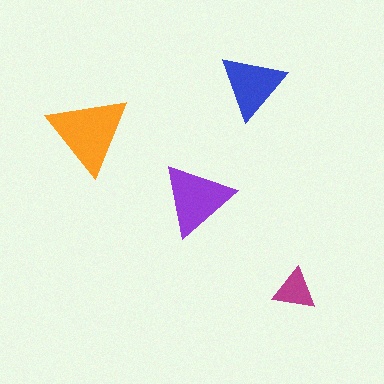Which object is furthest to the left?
The orange triangle is leftmost.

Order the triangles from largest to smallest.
the orange one, the purple one, the blue one, the magenta one.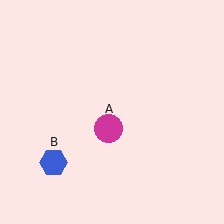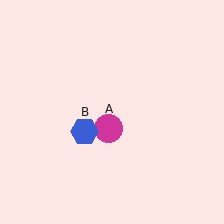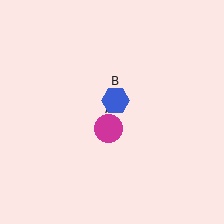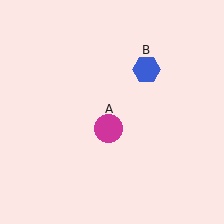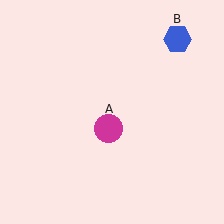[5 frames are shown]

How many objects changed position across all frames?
1 object changed position: blue hexagon (object B).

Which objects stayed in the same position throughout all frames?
Magenta circle (object A) remained stationary.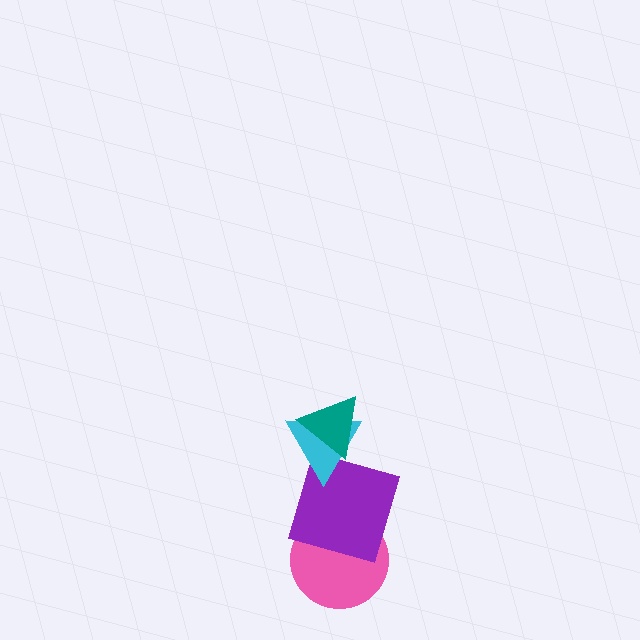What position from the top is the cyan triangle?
The cyan triangle is 2nd from the top.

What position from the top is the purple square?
The purple square is 3rd from the top.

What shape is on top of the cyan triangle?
The teal triangle is on top of the cyan triangle.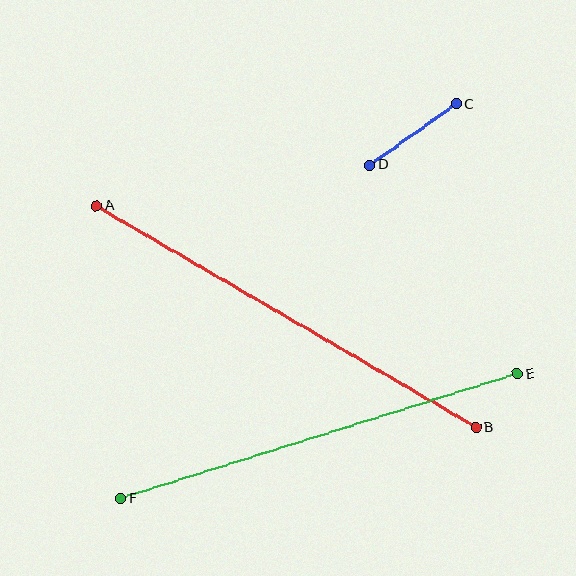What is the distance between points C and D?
The distance is approximately 105 pixels.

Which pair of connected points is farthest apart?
Points A and B are farthest apart.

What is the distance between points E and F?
The distance is approximately 416 pixels.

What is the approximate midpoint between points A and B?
The midpoint is at approximately (286, 317) pixels.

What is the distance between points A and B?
The distance is approximately 440 pixels.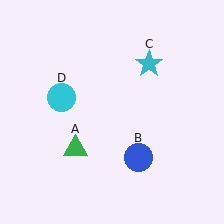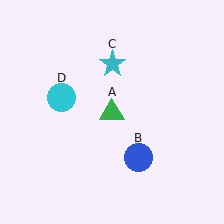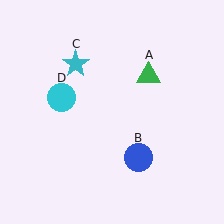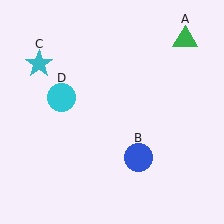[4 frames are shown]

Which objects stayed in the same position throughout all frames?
Blue circle (object B) and cyan circle (object D) remained stationary.